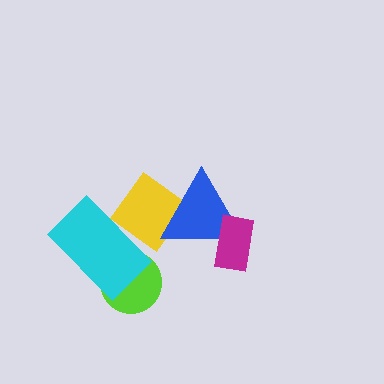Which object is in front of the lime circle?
The cyan rectangle is in front of the lime circle.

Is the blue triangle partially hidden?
Yes, it is partially covered by another shape.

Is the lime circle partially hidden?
Yes, it is partially covered by another shape.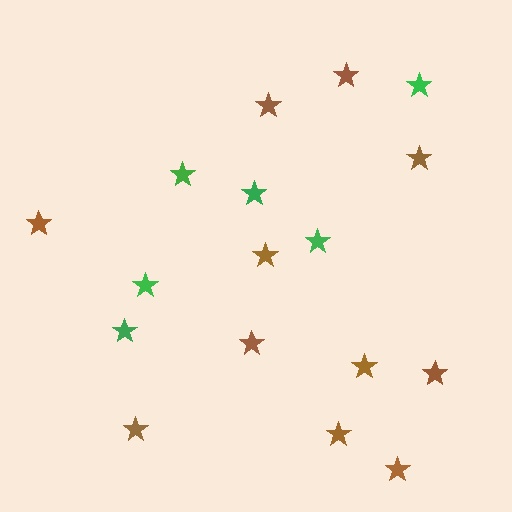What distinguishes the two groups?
There are 2 groups: one group of green stars (6) and one group of brown stars (11).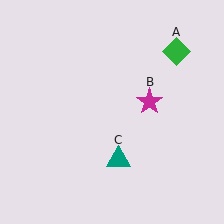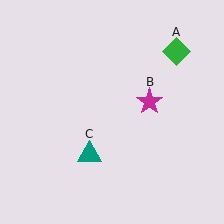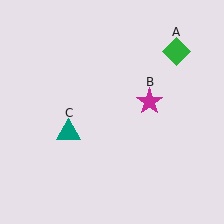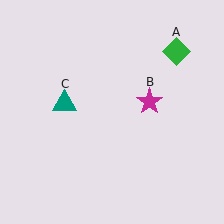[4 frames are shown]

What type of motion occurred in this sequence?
The teal triangle (object C) rotated clockwise around the center of the scene.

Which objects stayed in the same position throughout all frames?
Green diamond (object A) and magenta star (object B) remained stationary.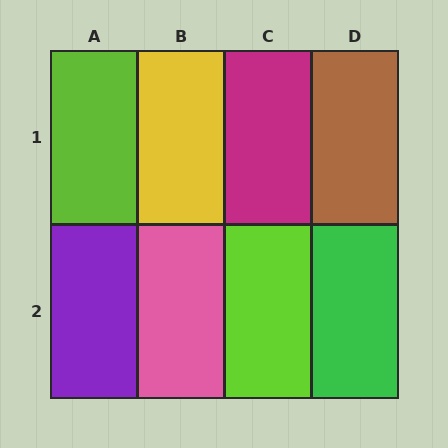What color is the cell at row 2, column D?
Green.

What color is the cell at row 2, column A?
Purple.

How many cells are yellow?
1 cell is yellow.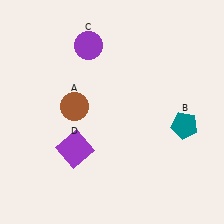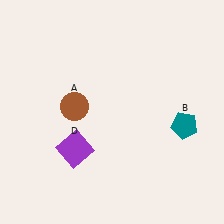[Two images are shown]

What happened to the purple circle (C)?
The purple circle (C) was removed in Image 2. It was in the top-left area of Image 1.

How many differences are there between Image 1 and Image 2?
There is 1 difference between the two images.